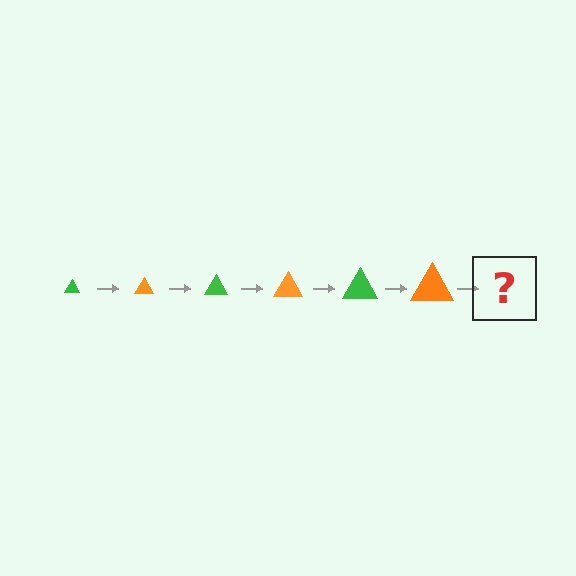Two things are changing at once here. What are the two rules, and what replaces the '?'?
The two rules are that the triangle grows larger each step and the color cycles through green and orange. The '?' should be a green triangle, larger than the previous one.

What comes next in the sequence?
The next element should be a green triangle, larger than the previous one.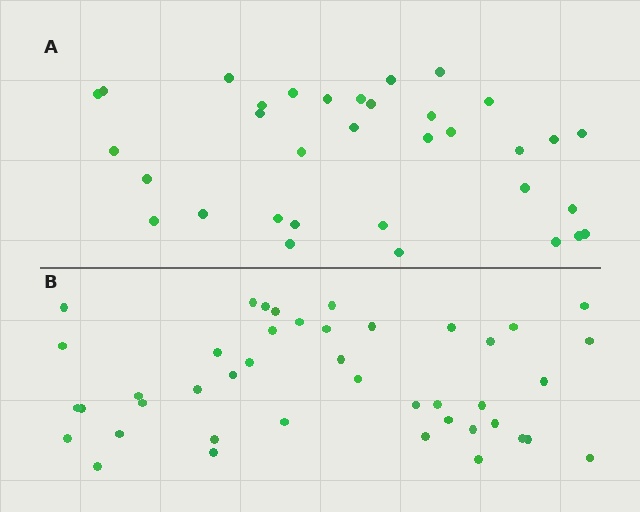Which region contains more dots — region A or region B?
Region B (the bottom region) has more dots.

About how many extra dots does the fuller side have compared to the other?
Region B has roughly 8 or so more dots than region A.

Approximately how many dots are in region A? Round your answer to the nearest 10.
About 30 dots. (The exact count is 34, which rounds to 30.)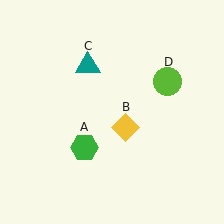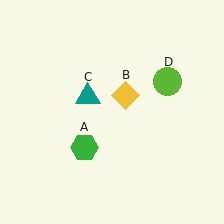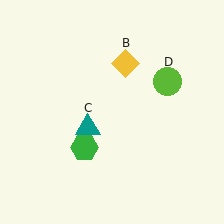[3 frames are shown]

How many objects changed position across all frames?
2 objects changed position: yellow diamond (object B), teal triangle (object C).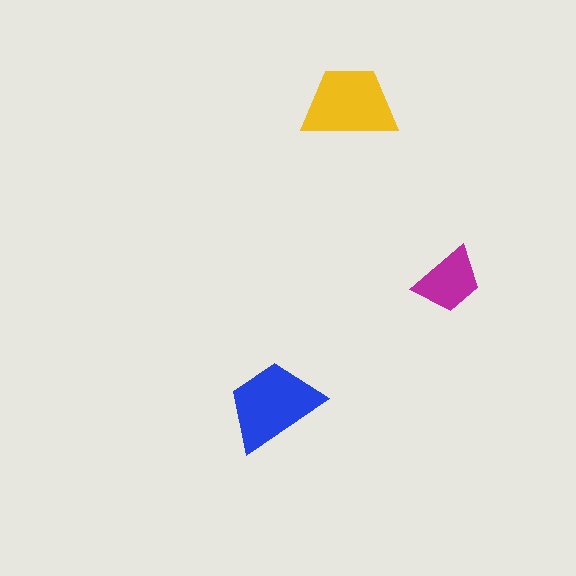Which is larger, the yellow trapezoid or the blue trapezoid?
The blue one.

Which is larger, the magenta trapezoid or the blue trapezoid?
The blue one.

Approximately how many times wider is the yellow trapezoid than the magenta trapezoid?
About 1.5 times wider.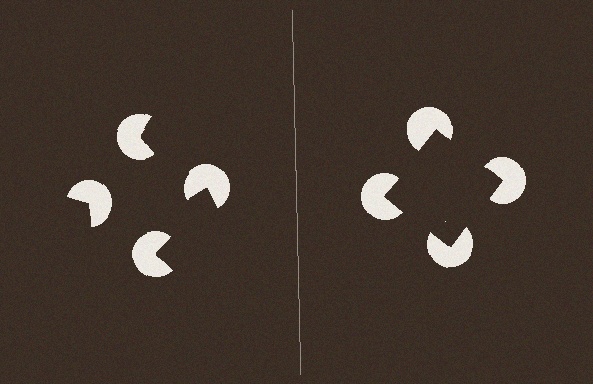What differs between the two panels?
The pac-man discs are positioned identically on both sides; only the wedge orientations differ. On the right they align to a square; on the left they are misaligned.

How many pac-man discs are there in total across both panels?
8 — 4 on each side.